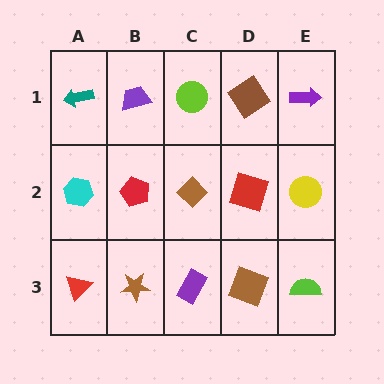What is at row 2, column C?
A brown diamond.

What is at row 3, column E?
A lime semicircle.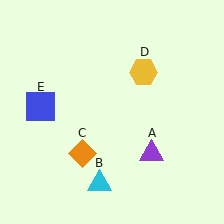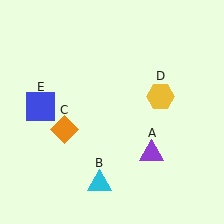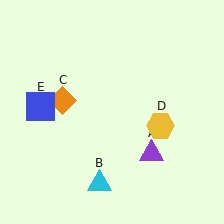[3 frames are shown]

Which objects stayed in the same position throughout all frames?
Purple triangle (object A) and cyan triangle (object B) and blue square (object E) remained stationary.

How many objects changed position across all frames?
2 objects changed position: orange diamond (object C), yellow hexagon (object D).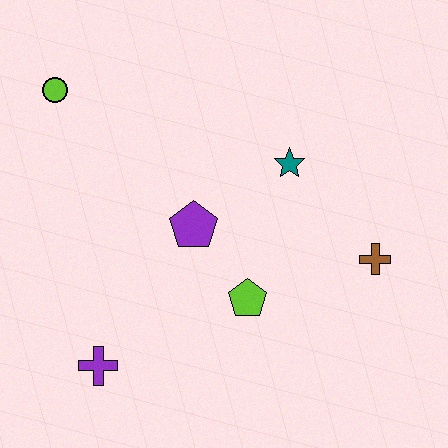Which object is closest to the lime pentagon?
The purple pentagon is closest to the lime pentagon.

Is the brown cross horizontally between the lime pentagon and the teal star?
No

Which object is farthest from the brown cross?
The lime circle is farthest from the brown cross.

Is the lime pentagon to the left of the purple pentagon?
No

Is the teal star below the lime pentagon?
No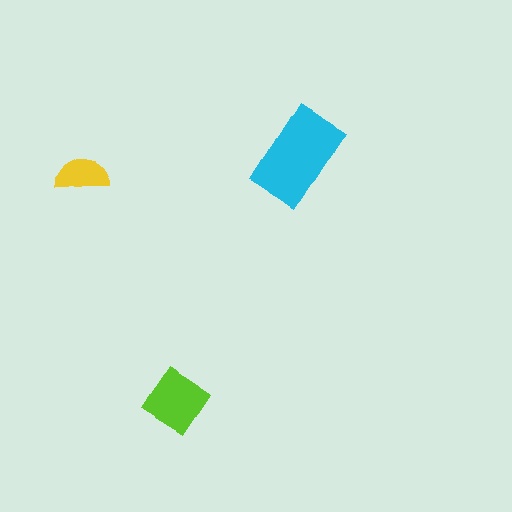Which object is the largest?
The cyan rectangle.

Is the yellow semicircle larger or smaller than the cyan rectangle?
Smaller.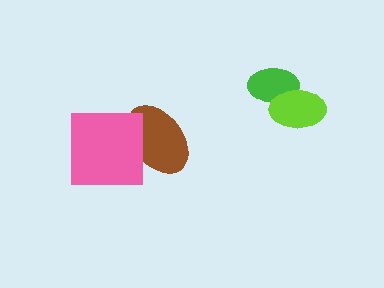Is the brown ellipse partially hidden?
Yes, it is partially covered by another shape.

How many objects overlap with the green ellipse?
1 object overlaps with the green ellipse.